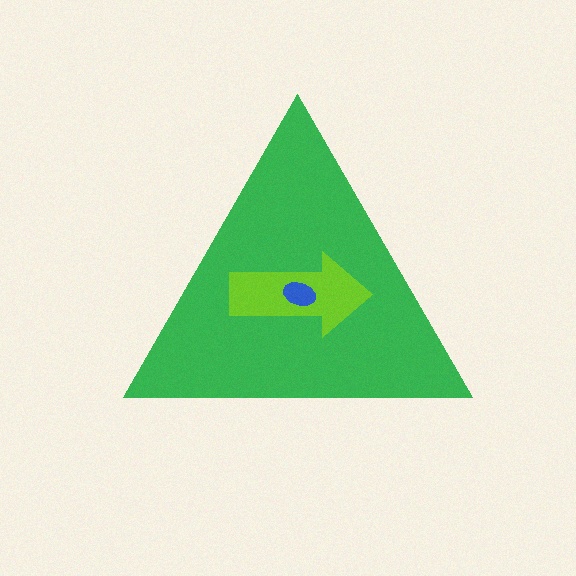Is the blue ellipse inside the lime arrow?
Yes.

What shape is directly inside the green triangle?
The lime arrow.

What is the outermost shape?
The green triangle.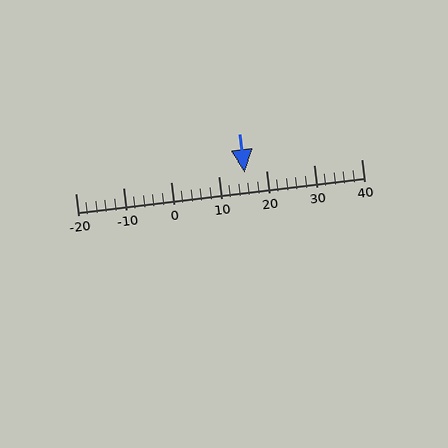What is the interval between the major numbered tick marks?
The major tick marks are spaced 10 units apart.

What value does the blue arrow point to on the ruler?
The blue arrow points to approximately 16.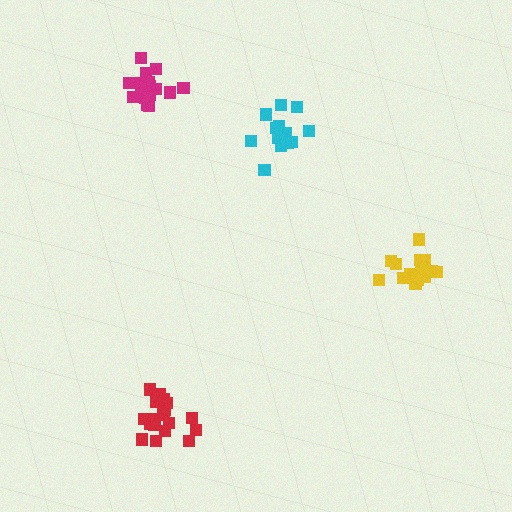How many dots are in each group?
Group 1: 14 dots, Group 2: 20 dots, Group 3: 17 dots, Group 4: 16 dots (67 total).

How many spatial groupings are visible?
There are 4 spatial groupings.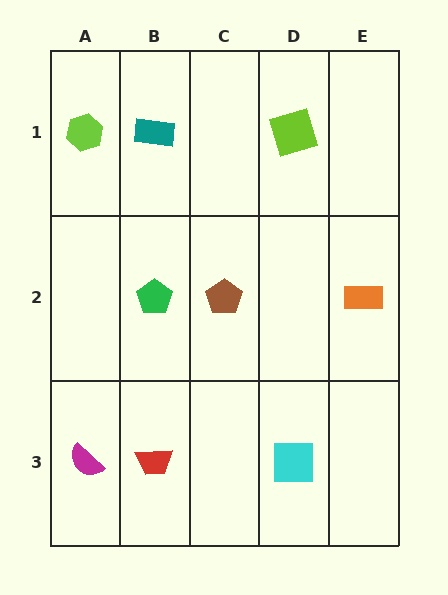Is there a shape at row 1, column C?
No, that cell is empty.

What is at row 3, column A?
A magenta semicircle.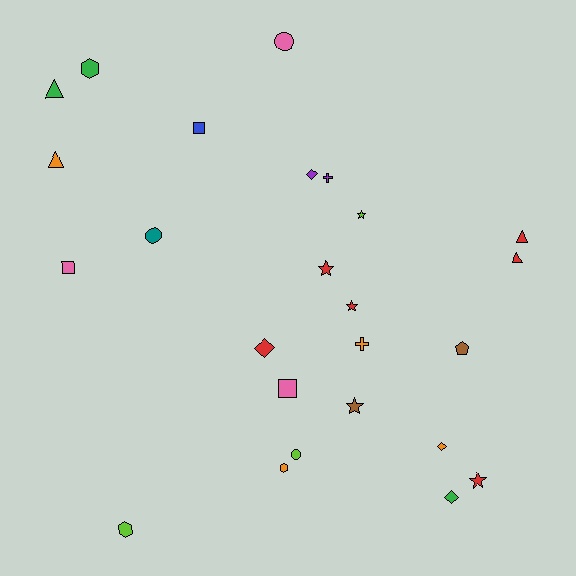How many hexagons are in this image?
There are 3 hexagons.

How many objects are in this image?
There are 25 objects.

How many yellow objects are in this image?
There are no yellow objects.